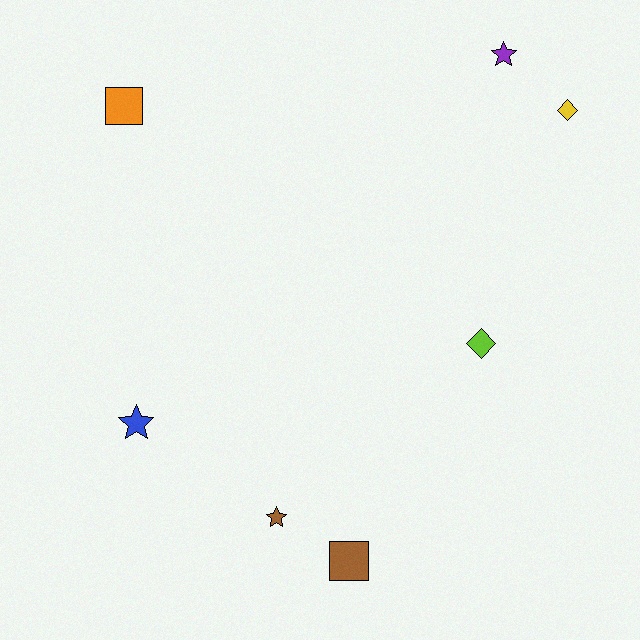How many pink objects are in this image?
There are no pink objects.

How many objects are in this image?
There are 7 objects.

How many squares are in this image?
There are 2 squares.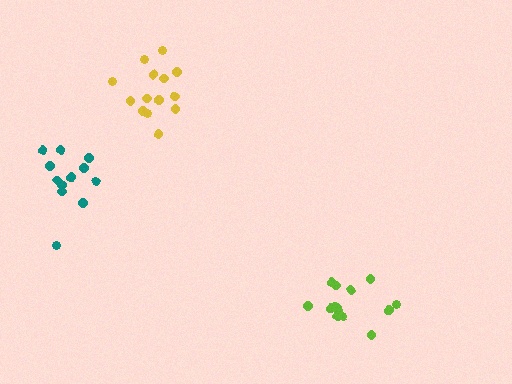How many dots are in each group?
Group 1: 12 dots, Group 2: 14 dots, Group 3: 15 dots (41 total).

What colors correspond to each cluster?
The clusters are colored: teal, lime, yellow.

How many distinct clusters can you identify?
There are 3 distinct clusters.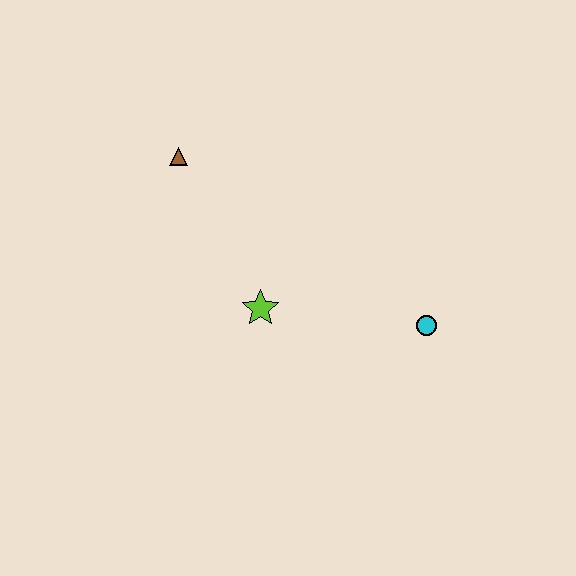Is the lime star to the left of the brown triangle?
No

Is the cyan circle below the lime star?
Yes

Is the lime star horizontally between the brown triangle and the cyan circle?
Yes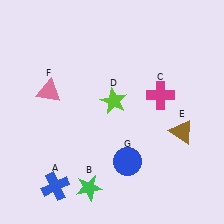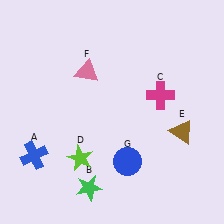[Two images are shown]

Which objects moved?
The objects that moved are: the blue cross (A), the lime star (D), the pink triangle (F).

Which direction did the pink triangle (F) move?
The pink triangle (F) moved right.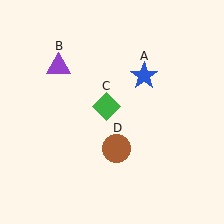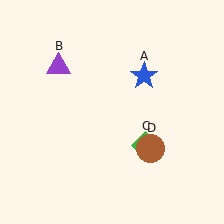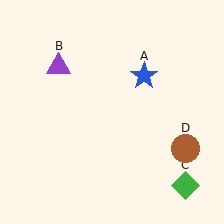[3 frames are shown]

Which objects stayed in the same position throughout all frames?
Blue star (object A) and purple triangle (object B) remained stationary.